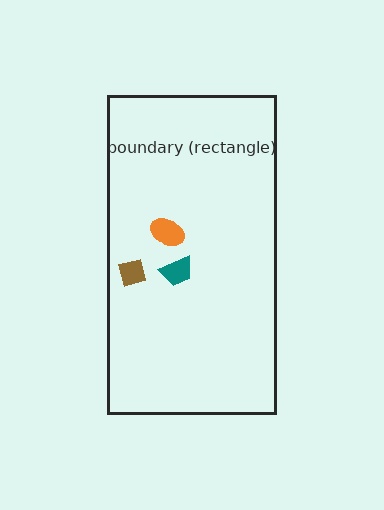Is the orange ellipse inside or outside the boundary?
Inside.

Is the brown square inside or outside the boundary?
Inside.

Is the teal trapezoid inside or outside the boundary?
Inside.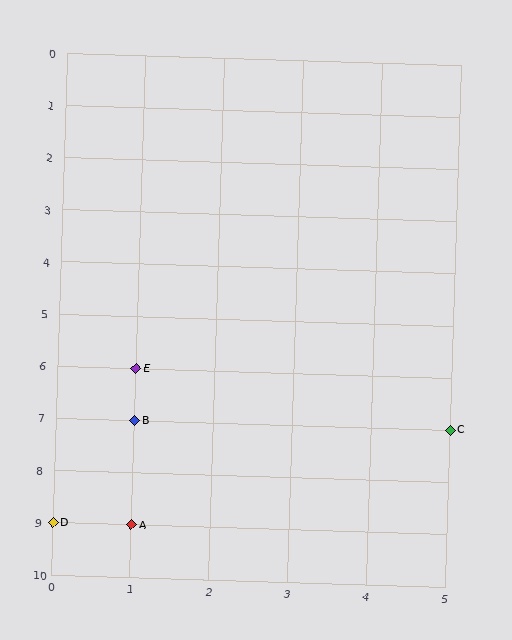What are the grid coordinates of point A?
Point A is at grid coordinates (1, 9).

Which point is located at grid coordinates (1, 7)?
Point B is at (1, 7).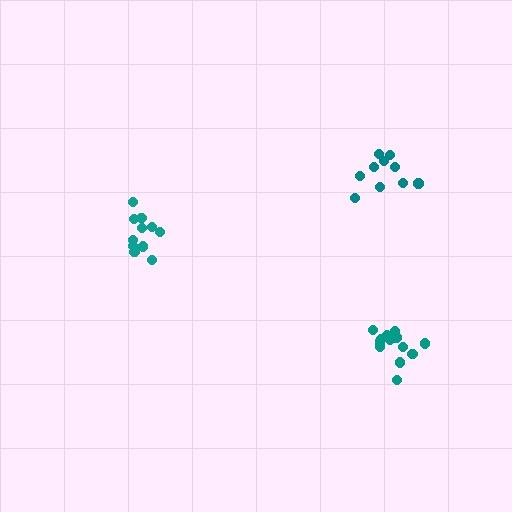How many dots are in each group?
Group 1: 11 dots, Group 2: 13 dots, Group 3: 10 dots (34 total).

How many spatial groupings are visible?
There are 3 spatial groupings.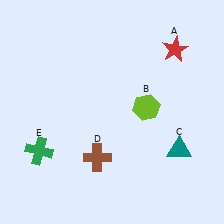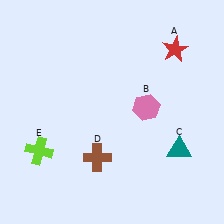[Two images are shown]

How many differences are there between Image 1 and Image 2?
There are 2 differences between the two images.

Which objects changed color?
B changed from lime to pink. E changed from green to lime.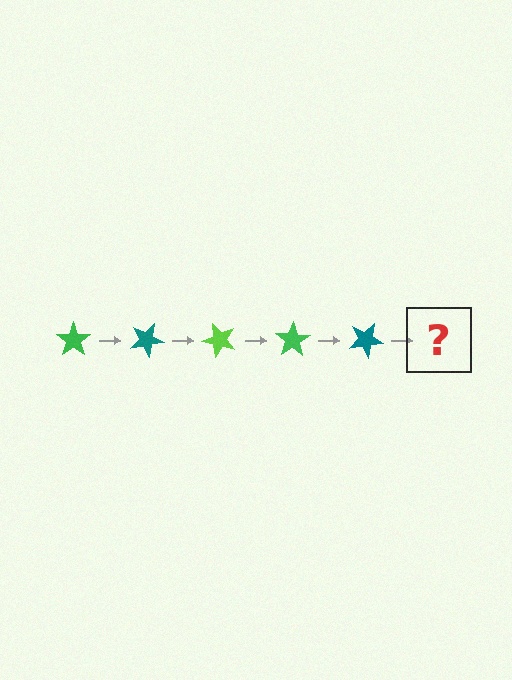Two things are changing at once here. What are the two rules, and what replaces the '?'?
The two rules are that it rotates 25 degrees each step and the color cycles through green, teal, and lime. The '?' should be a lime star, rotated 125 degrees from the start.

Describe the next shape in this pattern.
It should be a lime star, rotated 125 degrees from the start.